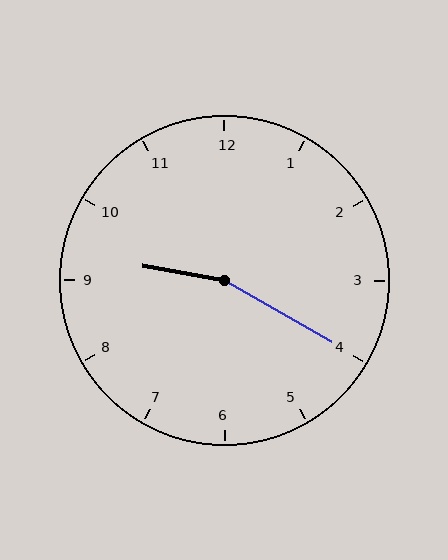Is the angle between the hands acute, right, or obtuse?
It is obtuse.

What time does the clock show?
9:20.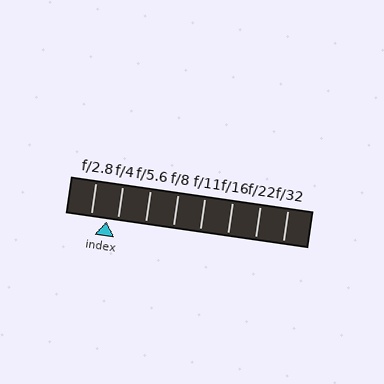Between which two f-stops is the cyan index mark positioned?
The index mark is between f/2.8 and f/4.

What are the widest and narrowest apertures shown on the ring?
The widest aperture shown is f/2.8 and the narrowest is f/32.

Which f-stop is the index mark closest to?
The index mark is closest to f/4.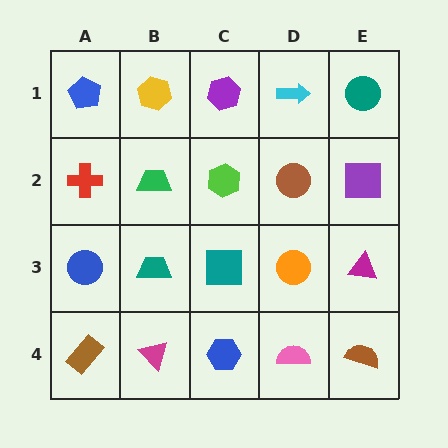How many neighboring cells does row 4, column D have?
3.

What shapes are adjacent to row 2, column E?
A teal circle (row 1, column E), a magenta triangle (row 3, column E), a brown circle (row 2, column D).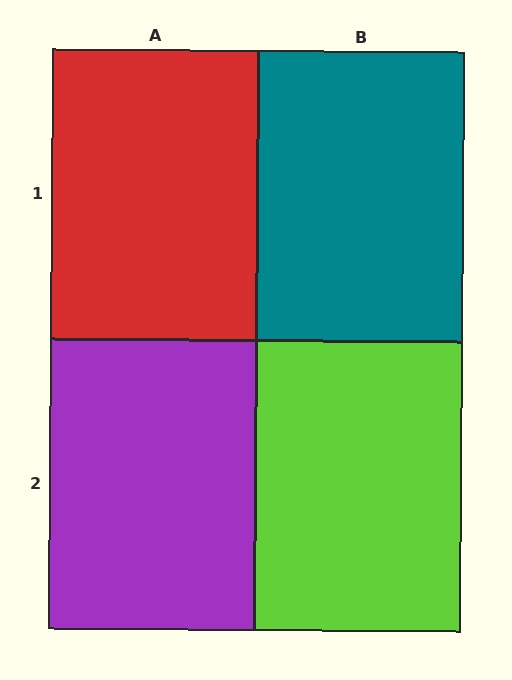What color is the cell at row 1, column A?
Red.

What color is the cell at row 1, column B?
Teal.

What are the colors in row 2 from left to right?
Purple, lime.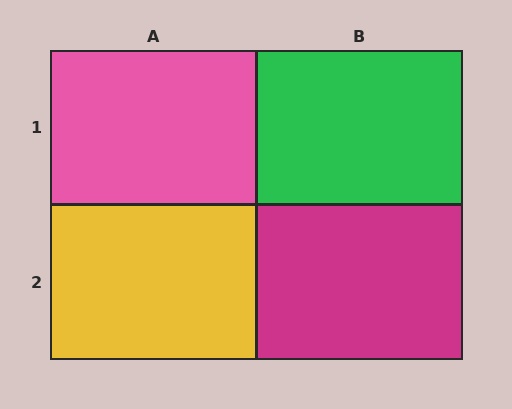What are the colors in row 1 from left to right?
Pink, green.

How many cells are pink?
1 cell is pink.